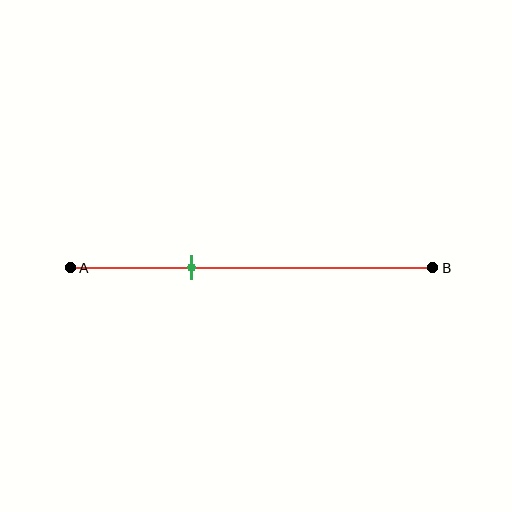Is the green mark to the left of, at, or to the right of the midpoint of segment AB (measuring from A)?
The green mark is to the left of the midpoint of segment AB.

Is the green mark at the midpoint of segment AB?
No, the mark is at about 35% from A, not at the 50% midpoint.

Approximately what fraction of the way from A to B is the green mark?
The green mark is approximately 35% of the way from A to B.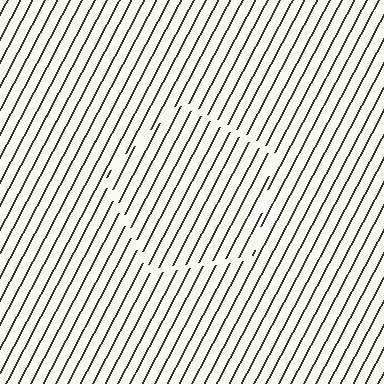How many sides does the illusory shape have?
5 sides — the line-ends trace a pentagon.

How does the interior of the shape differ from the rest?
The interior of the shape contains the same grating, shifted by half a period — the contour is defined by the phase discontinuity where line-ends from the inner and outer gratings abut.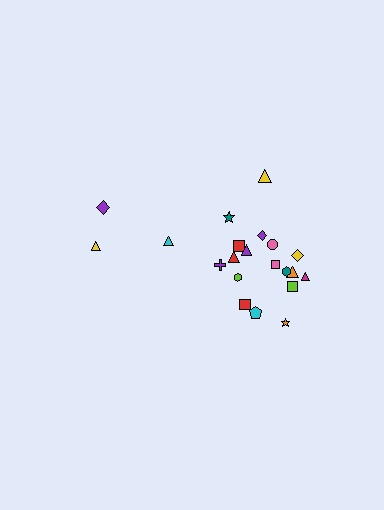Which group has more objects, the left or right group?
The right group.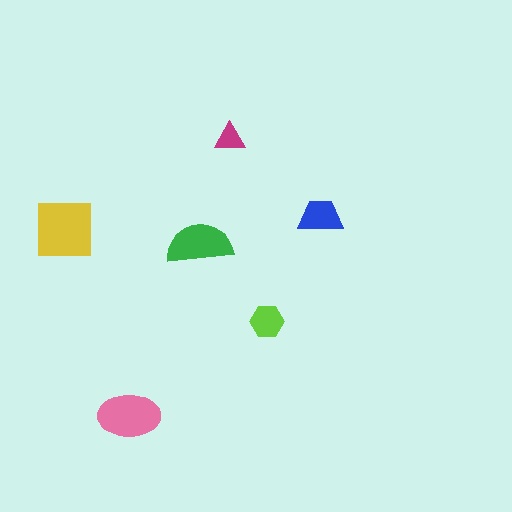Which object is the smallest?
The magenta triangle.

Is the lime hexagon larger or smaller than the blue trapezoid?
Smaller.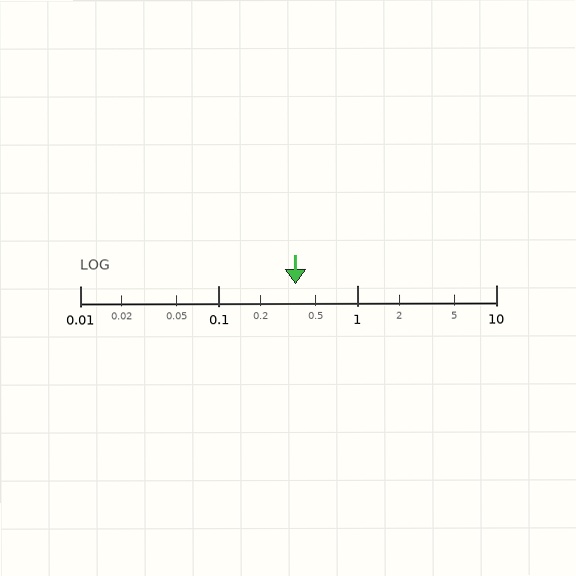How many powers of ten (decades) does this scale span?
The scale spans 3 decades, from 0.01 to 10.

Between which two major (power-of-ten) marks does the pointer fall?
The pointer is between 0.1 and 1.